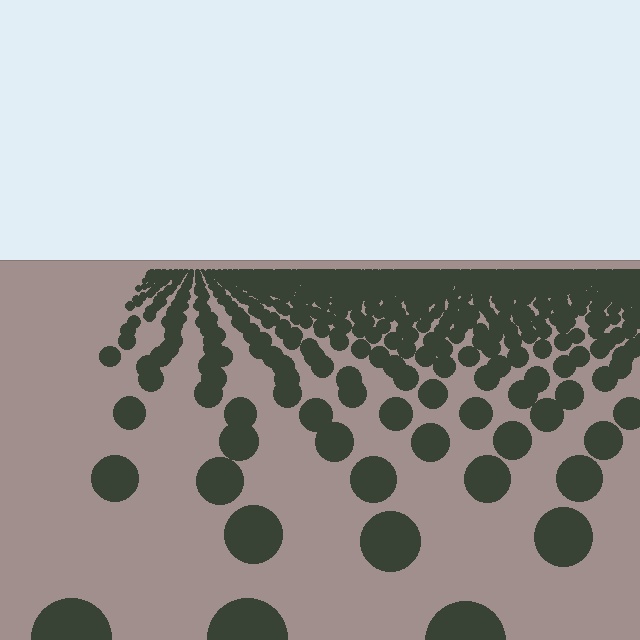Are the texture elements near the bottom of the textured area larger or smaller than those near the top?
Larger. Near the bottom, elements are closer to the viewer and appear at a bigger on-screen size.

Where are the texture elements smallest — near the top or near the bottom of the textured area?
Near the top.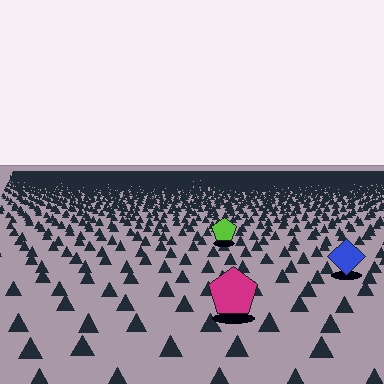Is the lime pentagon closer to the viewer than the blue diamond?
No. The blue diamond is closer — you can tell from the texture gradient: the ground texture is coarser near it.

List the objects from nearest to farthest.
From nearest to farthest: the magenta pentagon, the blue diamond, the lime pentagon.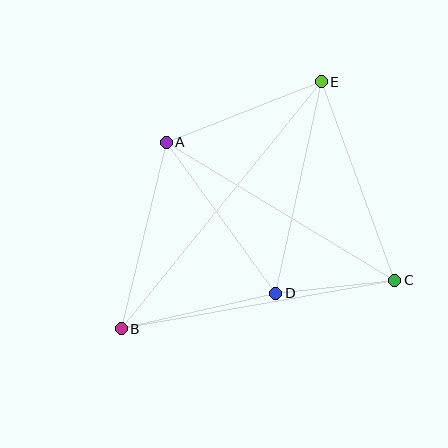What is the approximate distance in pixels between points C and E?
The distance between C and E is approximately 212 pixels.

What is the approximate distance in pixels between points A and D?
The distance between A and D is approximately 187 pixels.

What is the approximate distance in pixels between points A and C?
The distance between A and C is approximately 267 pixels.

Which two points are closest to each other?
Points C and D are closest to each other.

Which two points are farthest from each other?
Points B and E are farthest from each other.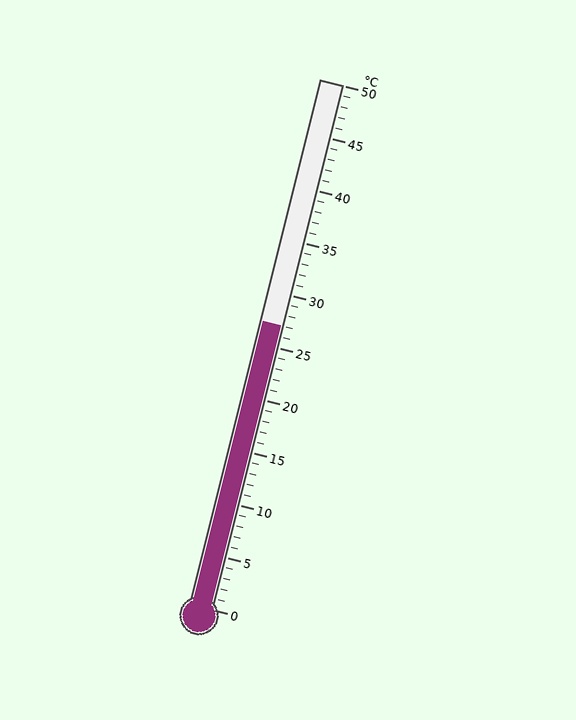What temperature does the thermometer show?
The thermometer shows approximately 27°C.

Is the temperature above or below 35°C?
The temperature is below 35°C.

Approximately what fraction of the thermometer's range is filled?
The thermometer is filled to approximately 55% of its range.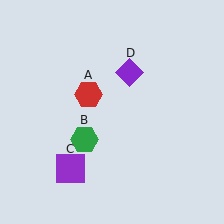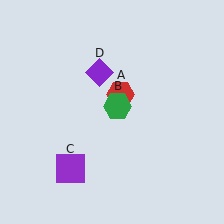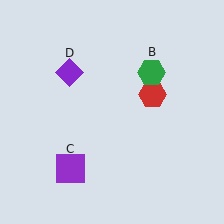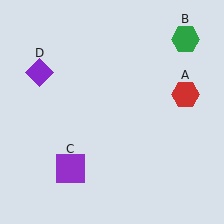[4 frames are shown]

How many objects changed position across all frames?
3 objects changed position: red hexagon (object A), green hexagon (object B), purple diamond (object D).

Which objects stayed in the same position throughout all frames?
Purple square (object C) remained stationary.